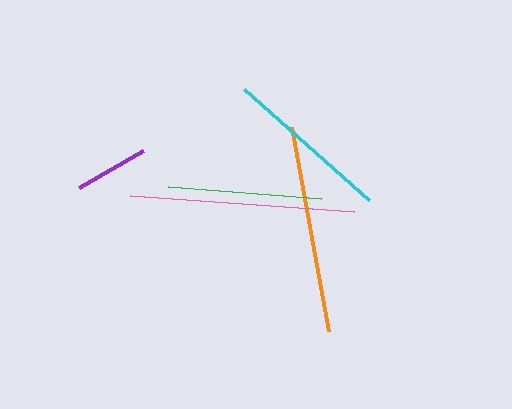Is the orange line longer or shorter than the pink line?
The pink line is longer than the orange line.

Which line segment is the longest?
The pink line is the longest at approximately 225 pixels.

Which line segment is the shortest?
The purple line is the shortest at approximately 74 pixels.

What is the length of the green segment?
The green segment is approximately 153 pixels long.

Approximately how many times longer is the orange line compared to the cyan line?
The orange line is approximately 1.2 times the length of the cyan line.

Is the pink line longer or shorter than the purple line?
The pink line is longer than the purple line.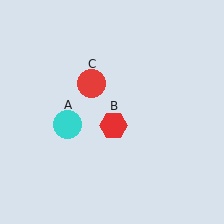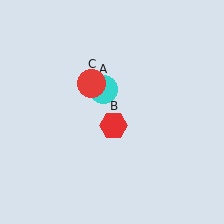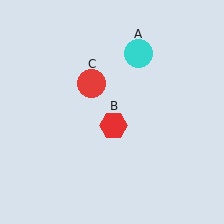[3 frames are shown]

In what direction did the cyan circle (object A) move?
The cyan circle (object A) moved up and to the right.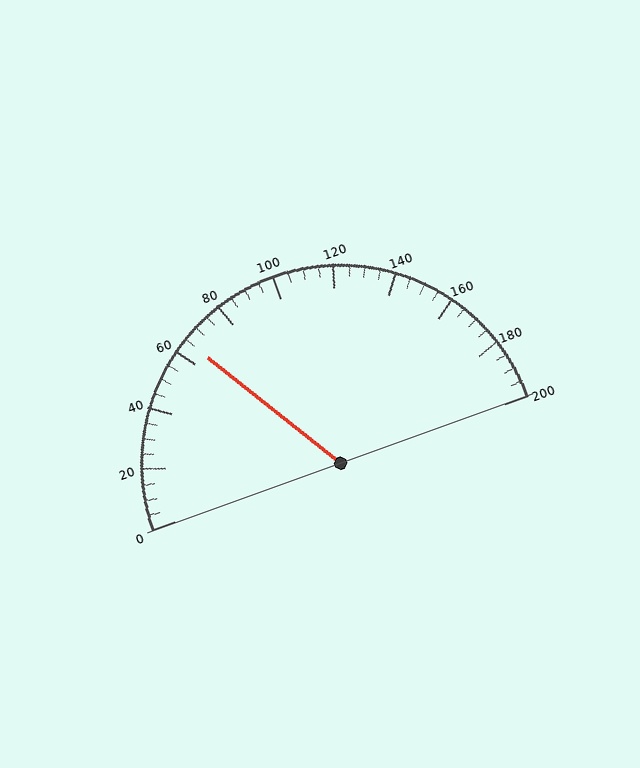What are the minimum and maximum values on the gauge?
The gauge ranges from 0 to 200.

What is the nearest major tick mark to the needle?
The nearest major tick mark is 60.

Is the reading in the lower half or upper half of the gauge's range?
The reading is in the lower half of the range (0 to 200).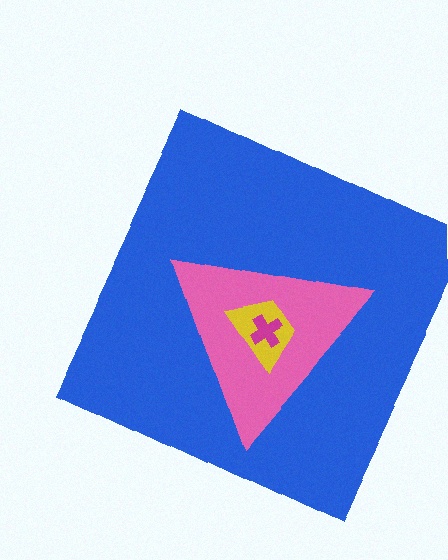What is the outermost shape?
The blue square.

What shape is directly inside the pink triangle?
The yellow trapezoid.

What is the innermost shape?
The magenta cross.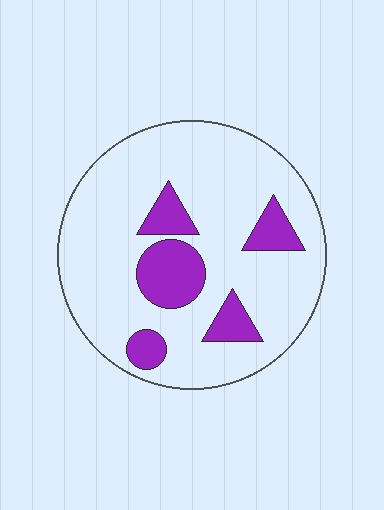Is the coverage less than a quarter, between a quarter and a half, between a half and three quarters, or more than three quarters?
Less than a quarter.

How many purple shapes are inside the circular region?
5.